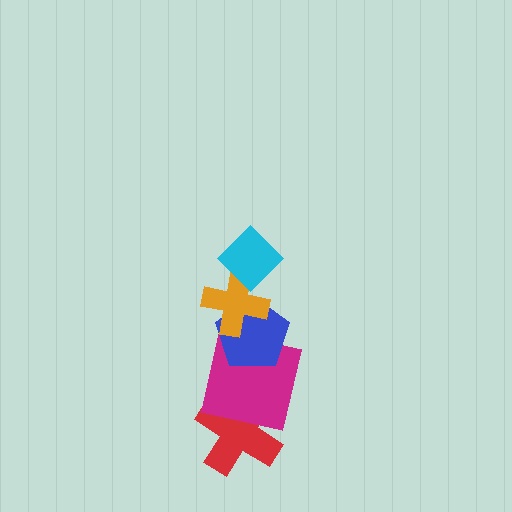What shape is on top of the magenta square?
The blue pentagon is on top of the magenta square.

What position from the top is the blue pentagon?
The blue pentagon is 3rd from the top.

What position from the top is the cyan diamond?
The cyan diamond is 1st from the top.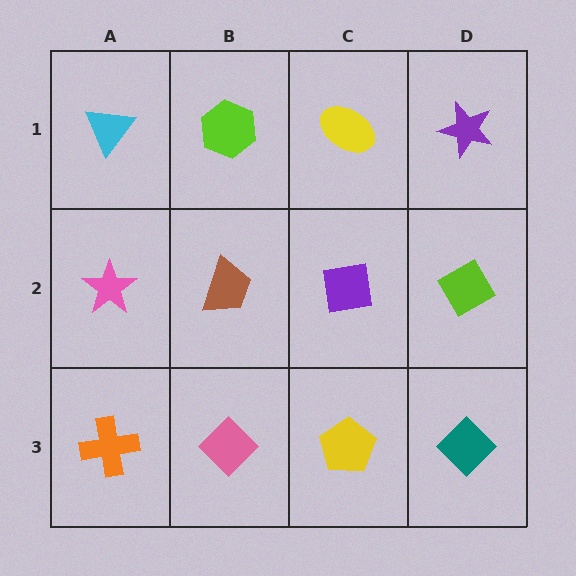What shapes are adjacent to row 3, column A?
A pink star (row 2, column A), a pink diamond (row 3, column B).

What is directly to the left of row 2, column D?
A purple square.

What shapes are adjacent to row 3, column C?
A purple square (row 2, column C), a pink diamond (row 3, column B), a teal diamond (row 3, column D).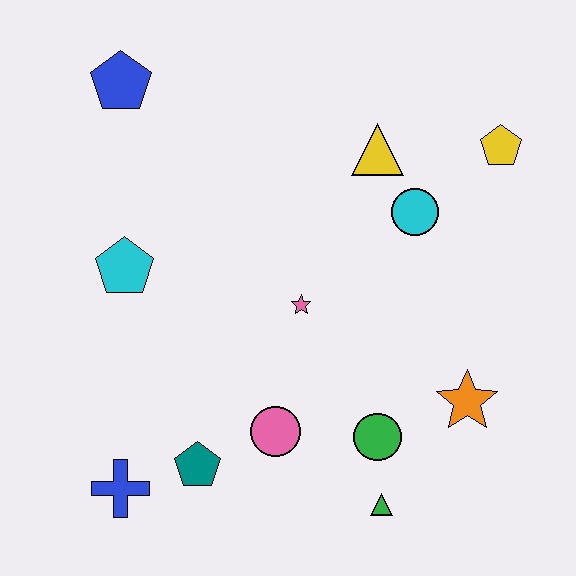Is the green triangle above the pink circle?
No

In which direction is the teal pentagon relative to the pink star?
The teal pentagon is below the pink star.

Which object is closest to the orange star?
The green circle is closest to the orange star.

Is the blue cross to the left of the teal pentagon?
Yes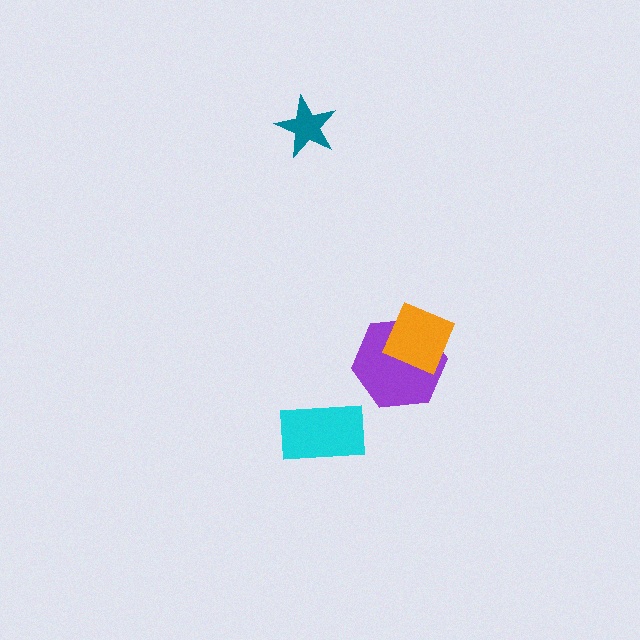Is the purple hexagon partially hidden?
Yes, it is partially covered by another shape.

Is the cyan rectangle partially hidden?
No, no other shape covers it.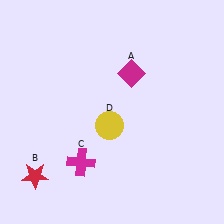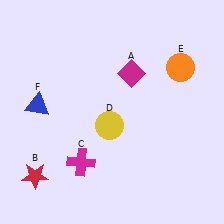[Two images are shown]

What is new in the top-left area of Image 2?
A blue triangle (F) was added in the top-left area of Image 2.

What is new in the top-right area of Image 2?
An orange circle (E) was added in the top-right area of Image 2.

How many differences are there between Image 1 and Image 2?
There are 2 differences between the two images.